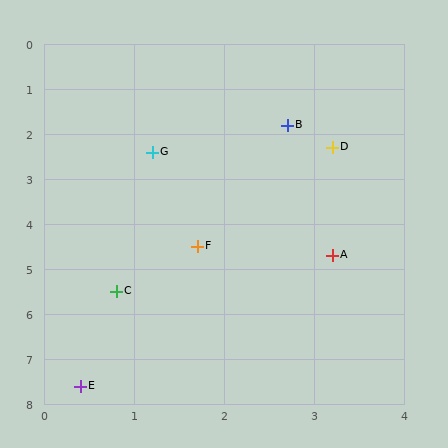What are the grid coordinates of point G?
Point G is at approximately (1.2, 2.4).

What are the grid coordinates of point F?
Point F is at approximately (1.7, 4.5).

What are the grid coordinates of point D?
Point D is at approximately (3.2, 2.3).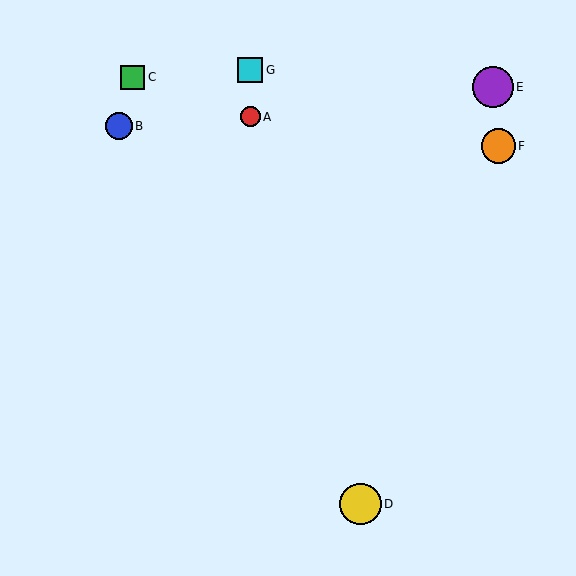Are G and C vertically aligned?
No, G is at x≈250 and C is at x≈133.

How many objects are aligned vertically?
2 objects (A, G) are aligned vertically.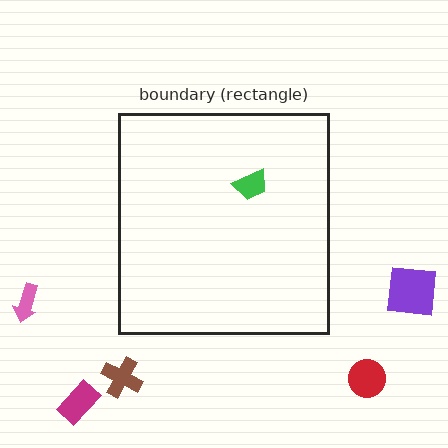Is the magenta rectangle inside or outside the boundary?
Outside.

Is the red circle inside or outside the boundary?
Outside.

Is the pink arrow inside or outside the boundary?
Outside.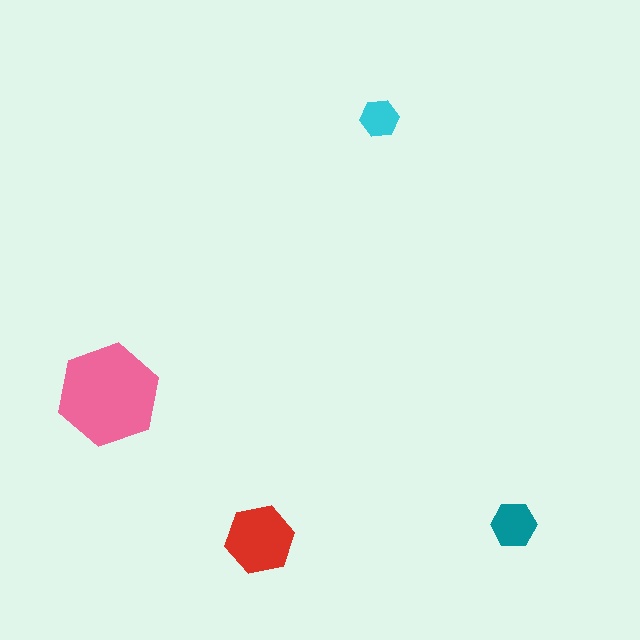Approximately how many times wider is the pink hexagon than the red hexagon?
About 1.5 times wider.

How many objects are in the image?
There are 4 objects in the image.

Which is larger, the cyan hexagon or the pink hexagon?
The pink one.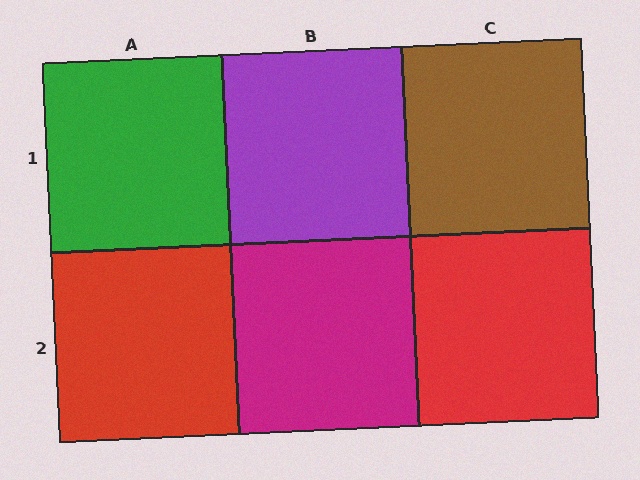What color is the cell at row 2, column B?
Magenta.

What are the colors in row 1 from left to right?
Green, purple, brown.